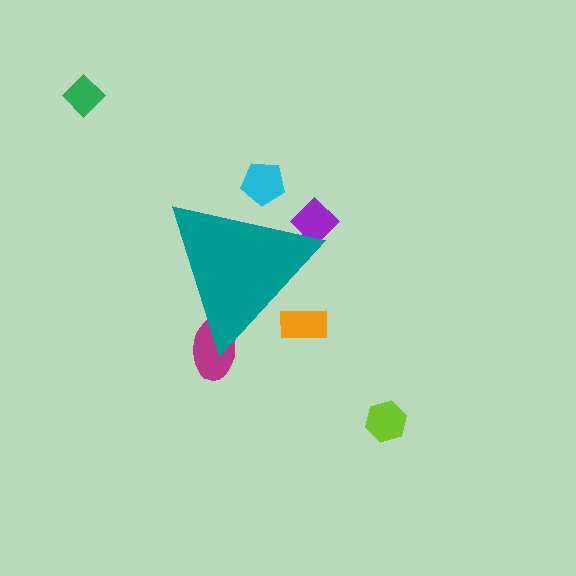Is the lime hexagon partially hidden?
No, the lime hexagon is fully visible.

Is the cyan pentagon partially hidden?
Yes, the cyan pentagon is partially hidden behind the teal triangle.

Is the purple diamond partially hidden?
Yes, the purple diamond is partially hidden behind the teal triangle.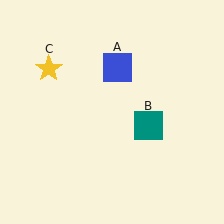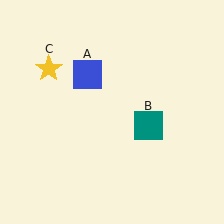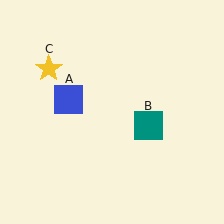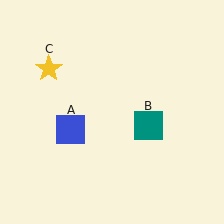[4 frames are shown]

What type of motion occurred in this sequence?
The blue square (object A) rotated counterclockwise around the center of the scene.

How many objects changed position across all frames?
1 object changed position: blue square (object A).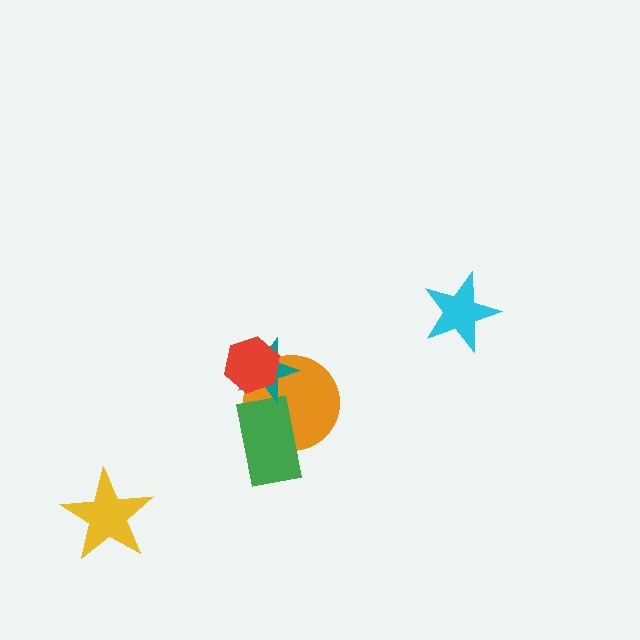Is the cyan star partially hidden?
No, no other shape covers it.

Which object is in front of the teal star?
The red hexagon is in front of the teal star.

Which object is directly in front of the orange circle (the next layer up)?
The green rectangle is directly in front of the orange circle.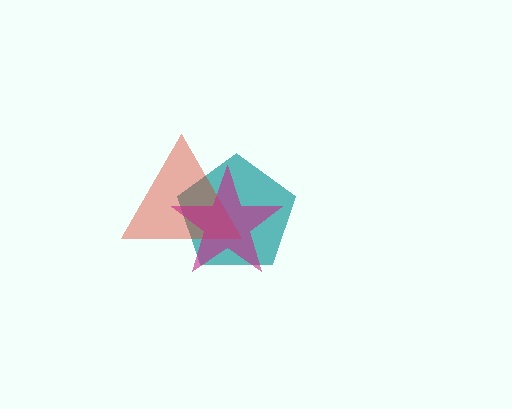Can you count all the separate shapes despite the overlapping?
Yes, there are 3 separate shapes.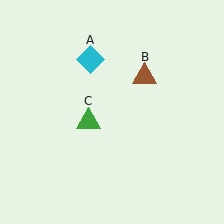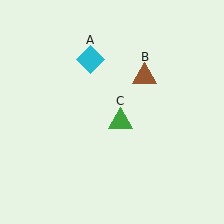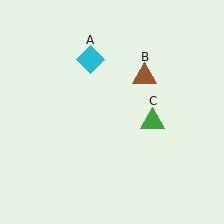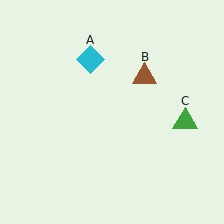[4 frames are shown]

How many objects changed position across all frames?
1 object changed position: green triangle (object C).